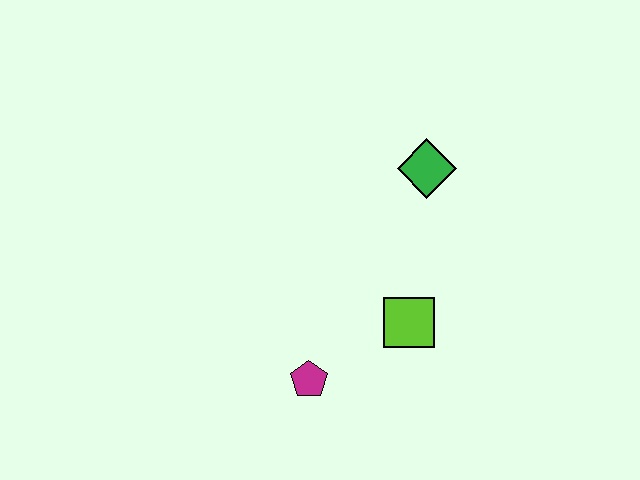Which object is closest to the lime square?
The magenta pentagon is closest to the lime square.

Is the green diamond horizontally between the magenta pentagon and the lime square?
No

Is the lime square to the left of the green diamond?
Yes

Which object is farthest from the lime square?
The green diamond is farthest from the lime square.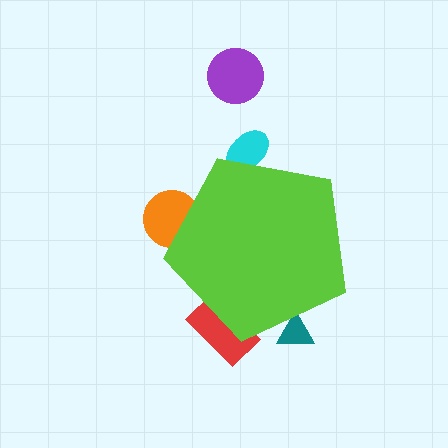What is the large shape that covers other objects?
A lime pentagon.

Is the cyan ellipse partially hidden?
Yes, the cyan ellipse is partially hidden behind the lime pentagon.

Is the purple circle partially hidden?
No, the purple circle is fully visible.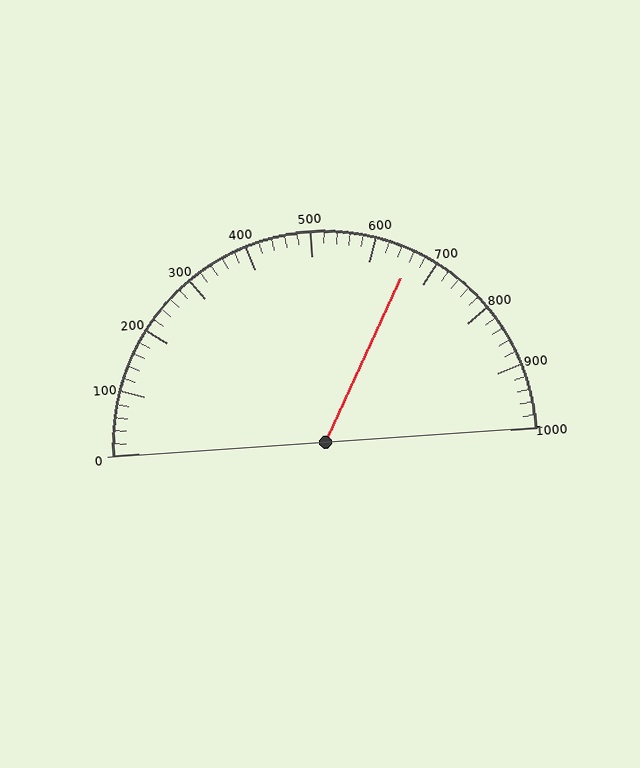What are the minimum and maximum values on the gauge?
The gauge ranges from 0 to 1000.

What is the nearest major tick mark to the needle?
The nearest major tick mark is 700.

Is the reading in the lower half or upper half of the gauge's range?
The reading is in the upper half of the range (0 to 1000).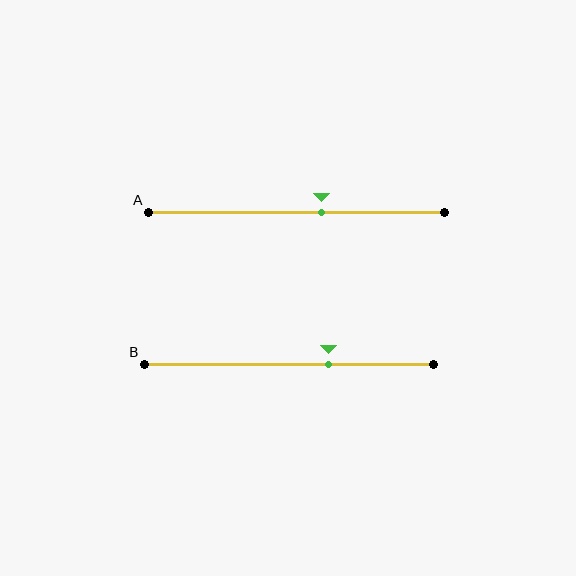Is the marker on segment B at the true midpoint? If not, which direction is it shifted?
No, the marker on segment B is shifted to the right by about 14% of the segment length.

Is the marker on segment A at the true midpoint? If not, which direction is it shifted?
No, the marker on segment A is shifted to the right by about 8% of the segment length.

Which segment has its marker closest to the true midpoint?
Segment A has its marker closest to the true midpoint.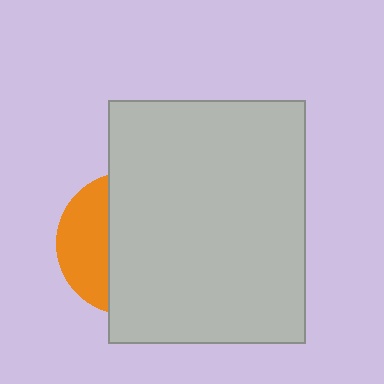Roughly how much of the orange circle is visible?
A small part of it is visible (roughly 32%).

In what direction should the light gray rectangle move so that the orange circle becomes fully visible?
The light gray rectangle should move right. That is the shortest direction to clear the overlap and leave the orange circle fully visible.